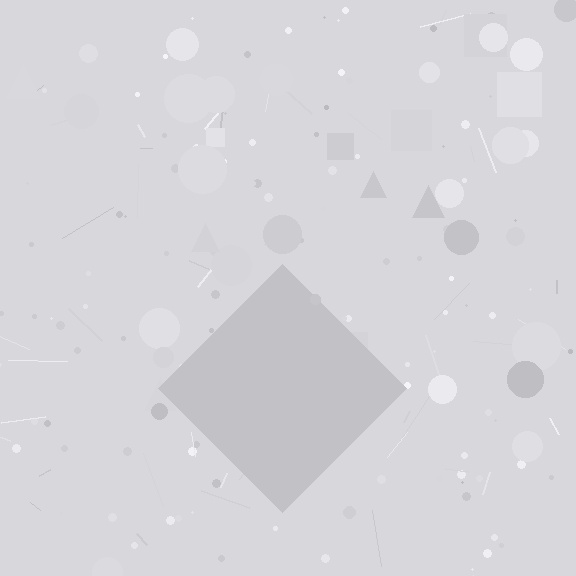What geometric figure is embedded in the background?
A diamond is embedded in the background.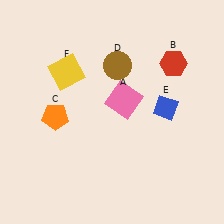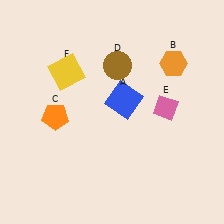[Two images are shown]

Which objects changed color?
A changed from pink to blue. B changed from red to orange. E changed from blue to pink.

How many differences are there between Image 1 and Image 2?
There are 3 differences between the two images.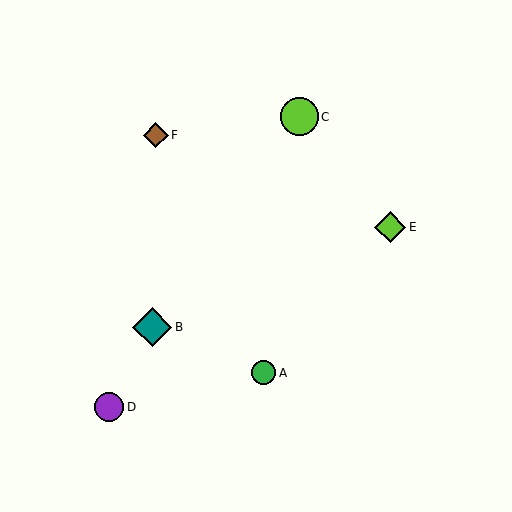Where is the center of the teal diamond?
The center of the teal diamond is at (152, 327).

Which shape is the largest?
The teal diamond (labeled B) is the largest.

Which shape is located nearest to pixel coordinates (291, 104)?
The lime circle (labeled C) at (299, 117) is nearest to that location.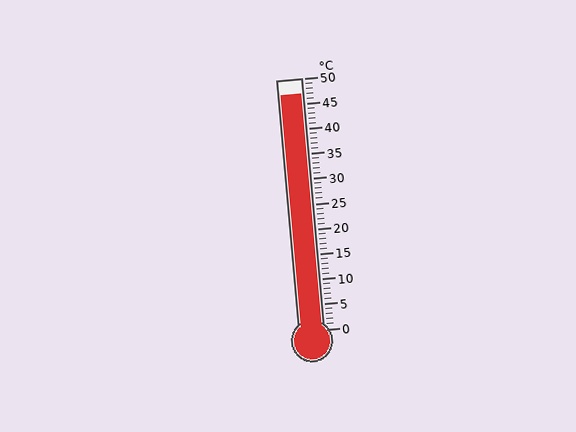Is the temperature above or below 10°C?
The temperature is above 10°C.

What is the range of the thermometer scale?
The thermometer scale ranges from 0°C to 50°C.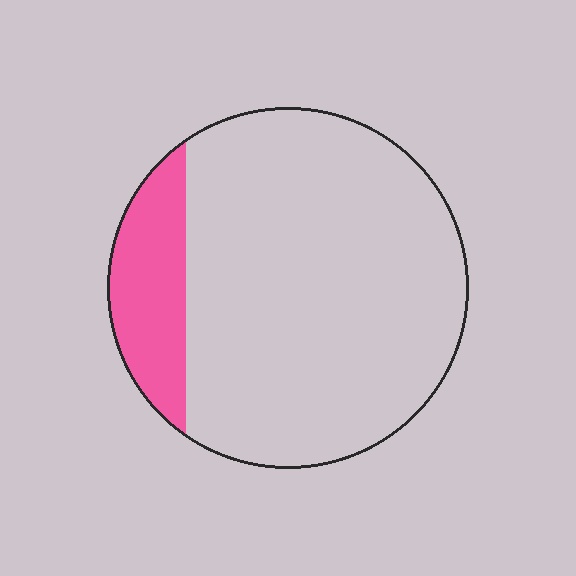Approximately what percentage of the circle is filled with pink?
Approximately 15%.